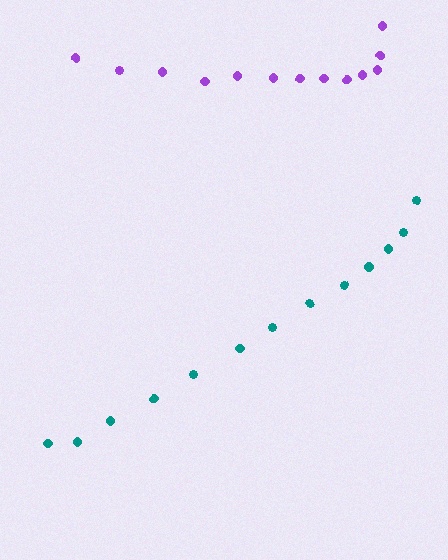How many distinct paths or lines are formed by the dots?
There are 2 distinct paths.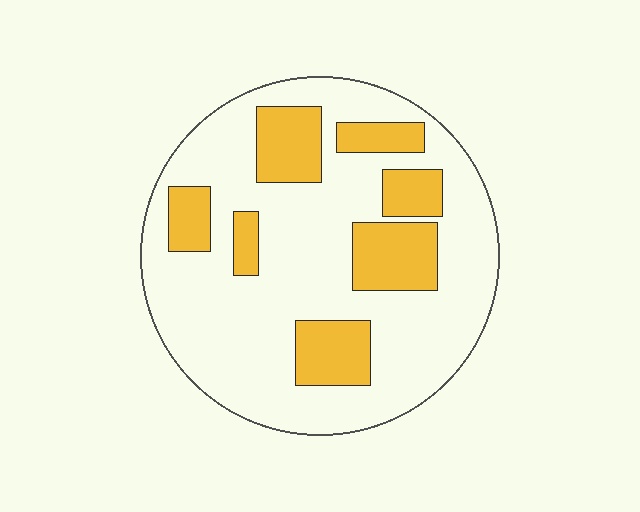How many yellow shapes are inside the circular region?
7.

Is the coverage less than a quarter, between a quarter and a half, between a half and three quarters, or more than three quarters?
Between a quarter and a half.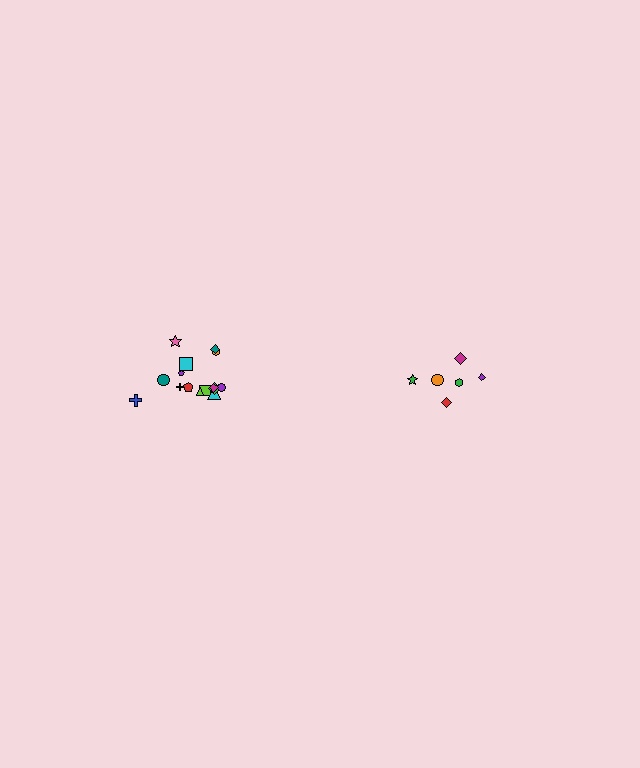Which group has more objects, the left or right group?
The left group.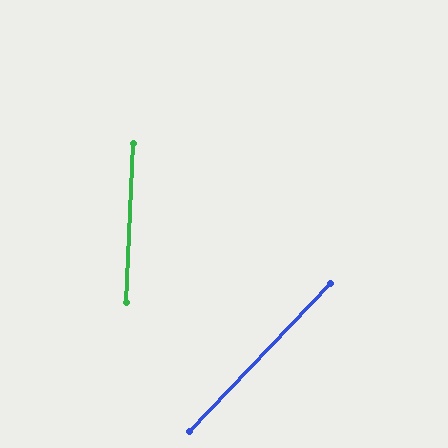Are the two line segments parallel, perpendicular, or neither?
Neither parallel nor perpendicular — they differ by about 41°.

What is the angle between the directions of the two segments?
Approximately 41 degrees.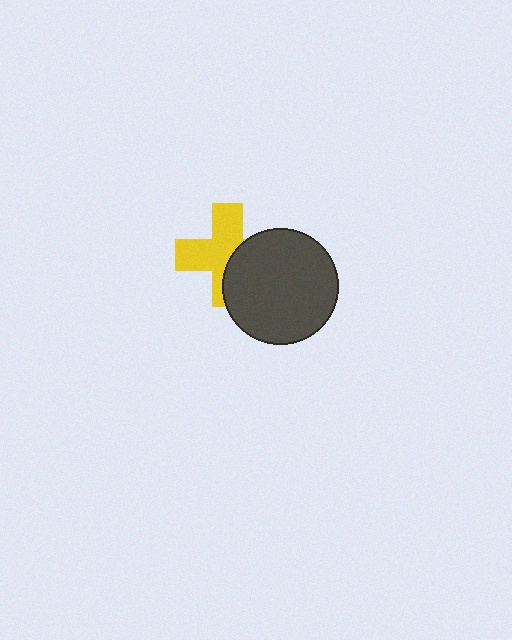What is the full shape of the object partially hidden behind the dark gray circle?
The partially hidden object is a yellow cross.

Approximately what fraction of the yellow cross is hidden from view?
Roughly 40% of the yellow cross is hidden behind the dark gray circle.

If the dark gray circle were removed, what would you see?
You would see the complete yellow cross.